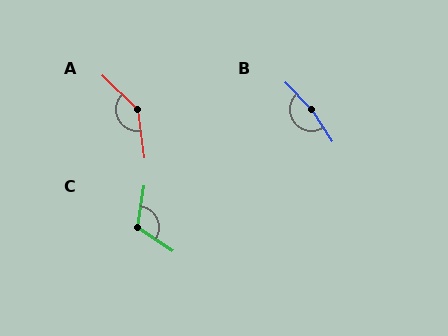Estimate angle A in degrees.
Approximately 142 degrees.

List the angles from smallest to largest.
C (115°), A (142°), B (169°).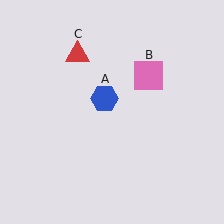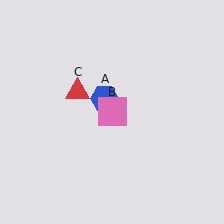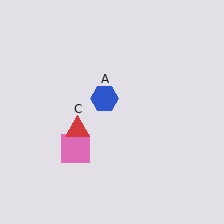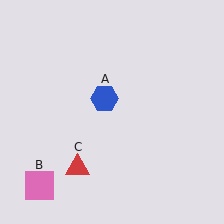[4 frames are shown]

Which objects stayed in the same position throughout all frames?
Blue hexagon (object A) remained stationary.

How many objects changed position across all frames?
2 objects changed position: pink square (object B), red triangle (object C).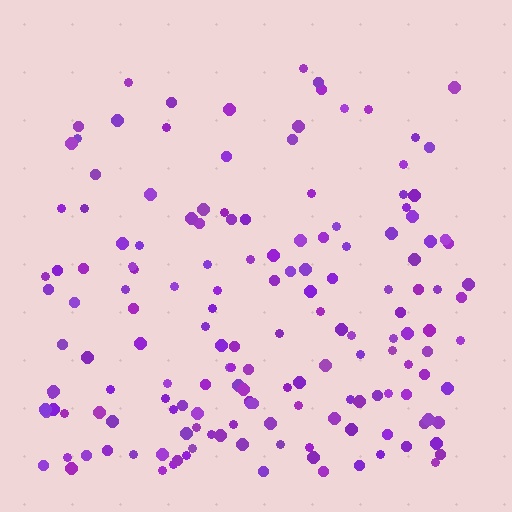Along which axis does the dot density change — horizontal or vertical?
Vertical.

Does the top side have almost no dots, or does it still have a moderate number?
Still a moderate number, just noticeably fewer than the bottom.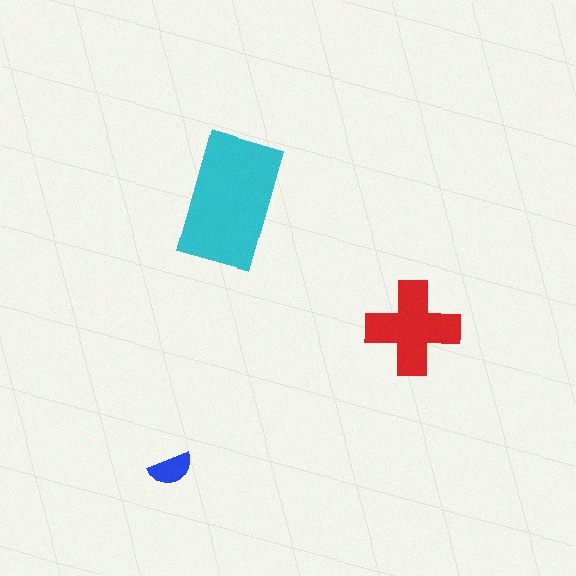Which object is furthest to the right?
The red cross is rightmost.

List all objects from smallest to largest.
The blue semicircle, the red cross, the cyan rectangle.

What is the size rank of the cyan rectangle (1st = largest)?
1st.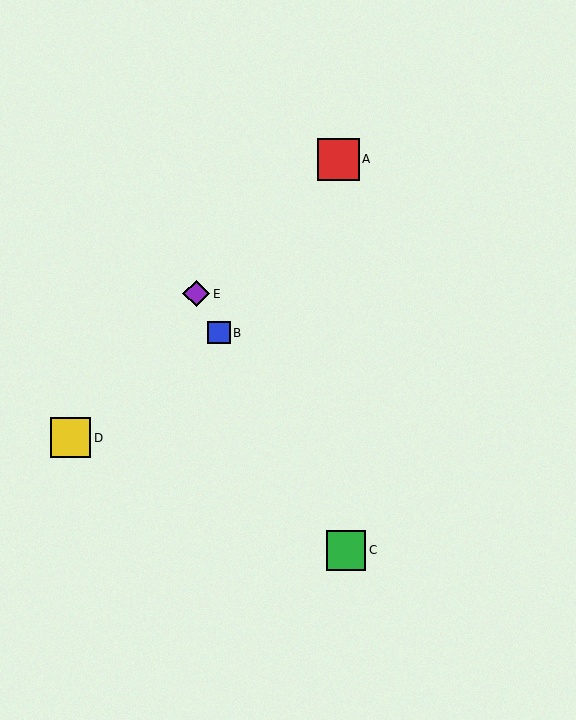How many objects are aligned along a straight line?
3 objects (B, C, E) are aligned along a straight line.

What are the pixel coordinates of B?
Object B is at (219, 333).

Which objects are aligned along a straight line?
Objects B, C, E are aligned along a straight line.